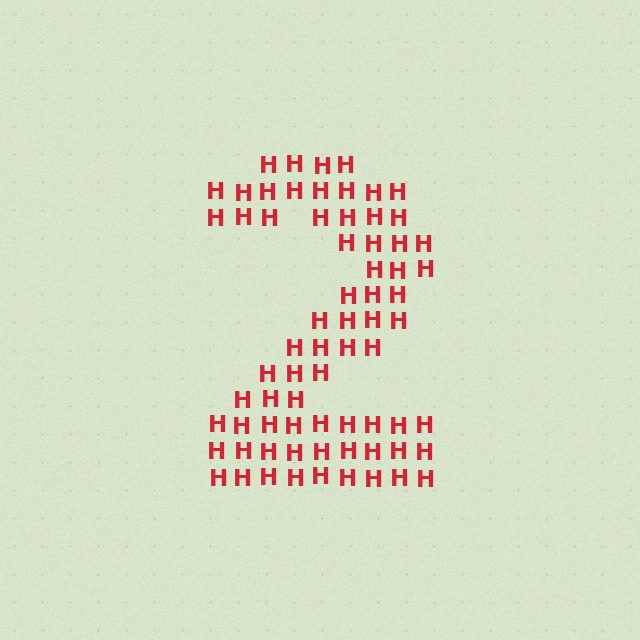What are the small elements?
The small elements are letter H's.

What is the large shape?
The large shape is the digit 2.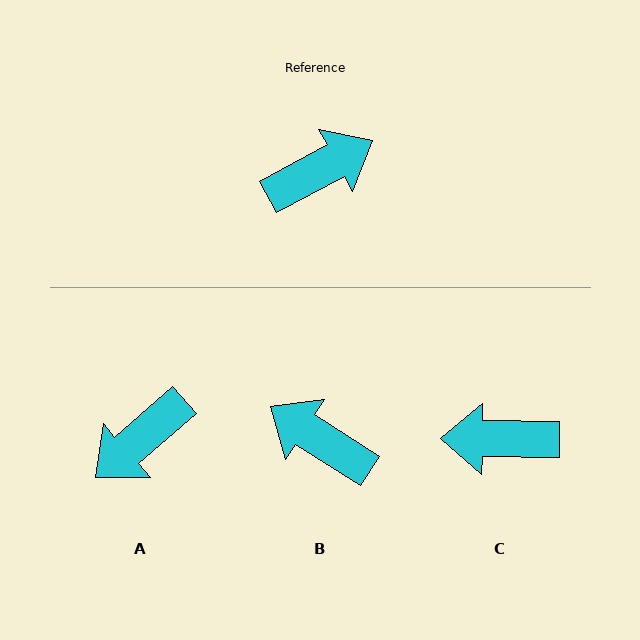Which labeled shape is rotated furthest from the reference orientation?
A, about 167 degrees away.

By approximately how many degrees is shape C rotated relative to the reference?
Approximately 151 degrees counter-clockwise.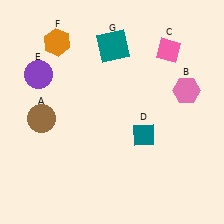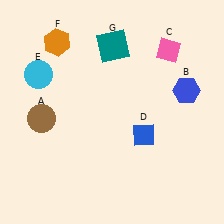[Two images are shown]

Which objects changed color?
B changed from pink to blue. D changed from teal to blue. E changed from purple to cyan.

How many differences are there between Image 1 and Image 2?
There are 3 differences between the two images.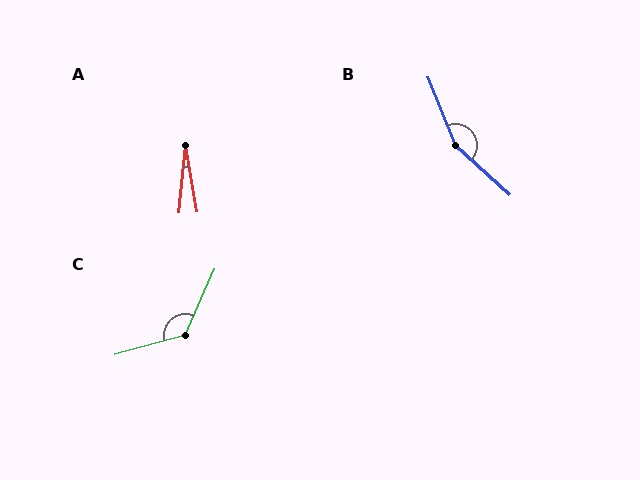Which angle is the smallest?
A, at approximately 15 degrees.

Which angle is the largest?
B, at approximately 154 degrees.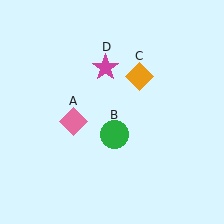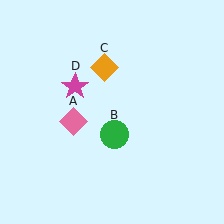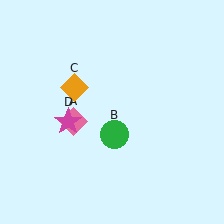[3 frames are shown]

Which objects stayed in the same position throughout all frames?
Pink diamond (object A) and green circle (object B) remained stationary.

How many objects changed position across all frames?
2 objects changed position: orange diamond (object C), magenta star (object D).